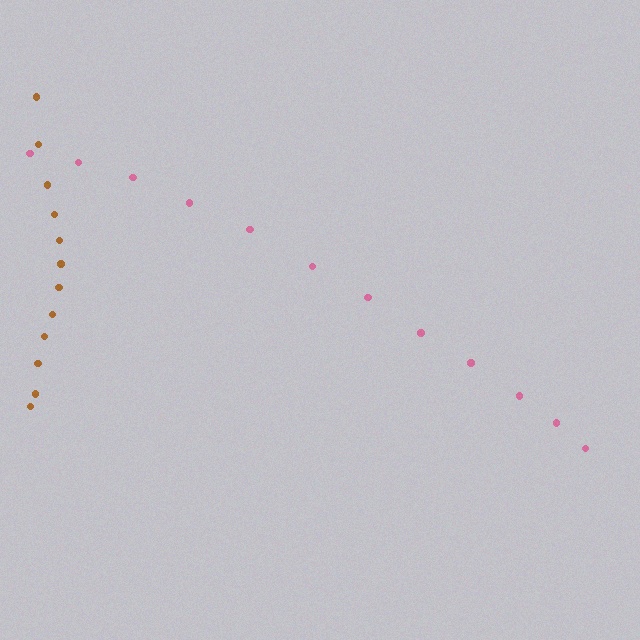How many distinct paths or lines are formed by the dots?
There are 2 distinct paths.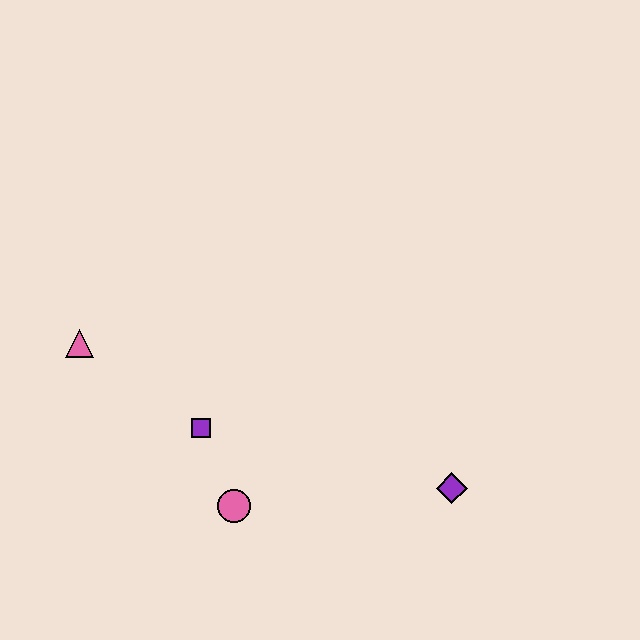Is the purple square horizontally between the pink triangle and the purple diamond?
Yes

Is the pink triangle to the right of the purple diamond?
No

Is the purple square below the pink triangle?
Yes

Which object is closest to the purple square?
The pink circle is closest to the purple square.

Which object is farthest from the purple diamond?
The pink triangle is farthest from the purple diamond.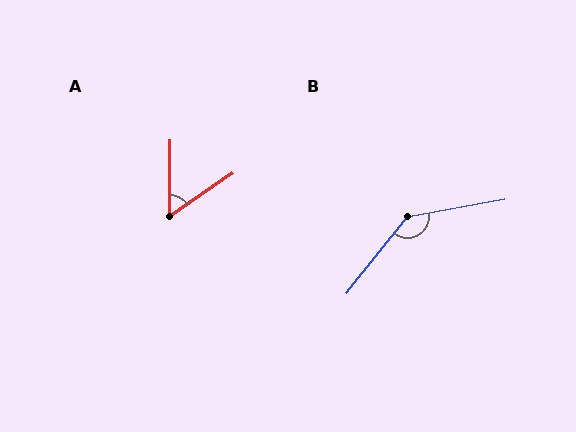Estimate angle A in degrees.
Approximately 55 degrees.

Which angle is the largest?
B, at approximately 139 degrees.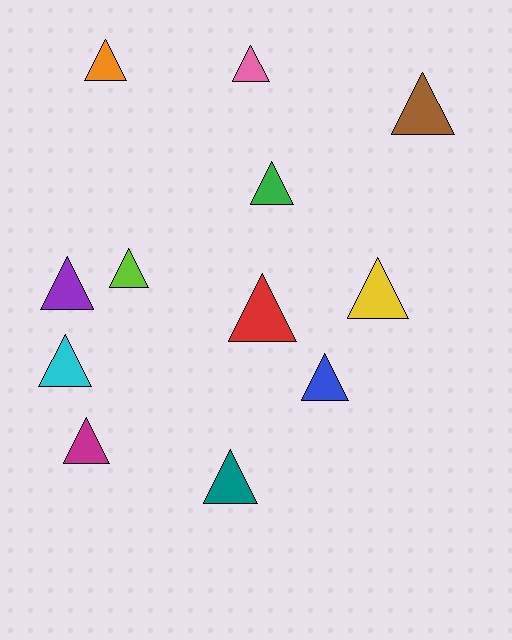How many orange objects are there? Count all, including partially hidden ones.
There is 1 orange object.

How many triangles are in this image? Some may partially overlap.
There are 12 triangles.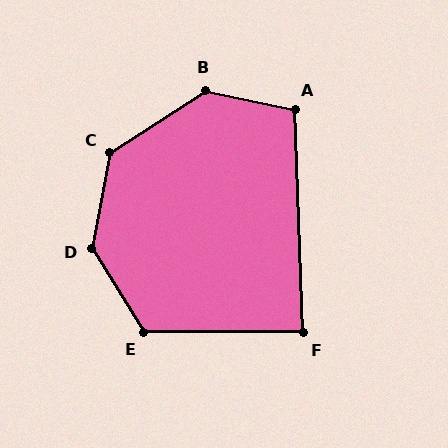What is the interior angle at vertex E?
Approximately 122 degrees (obtuse).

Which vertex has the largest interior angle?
D, at approximately 137 degrees.